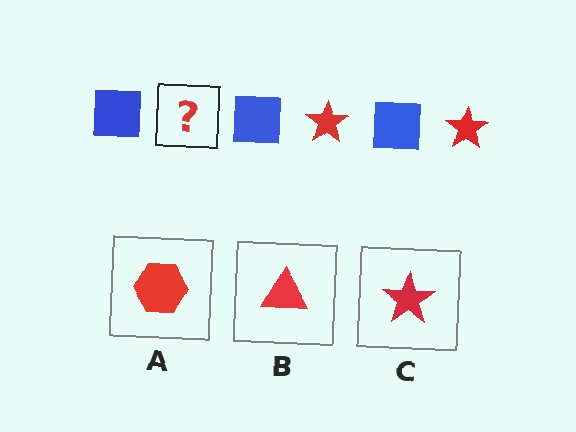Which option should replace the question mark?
Option C.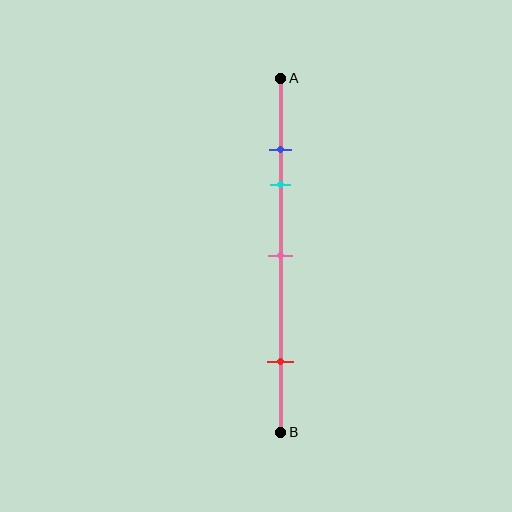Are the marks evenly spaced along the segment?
No, the marks are not evenly spaced.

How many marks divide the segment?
There are 4 marks dividing the segment.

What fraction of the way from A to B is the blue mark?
The blue mark is approximately 20% (0.2) of the way from A to B.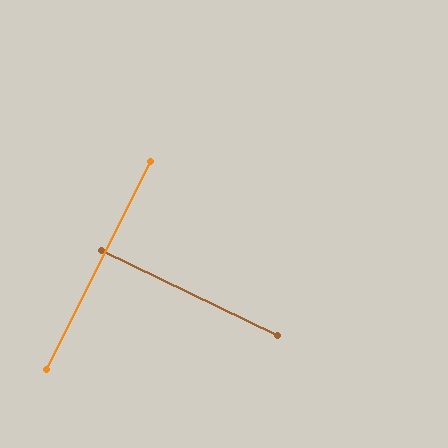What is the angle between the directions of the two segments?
Approximately 89 degrees.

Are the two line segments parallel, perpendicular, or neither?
Perpendicular — they meet at approximately 89°.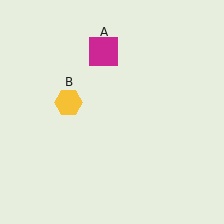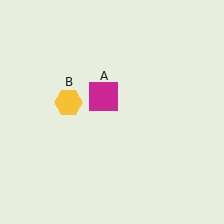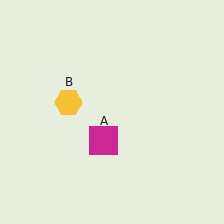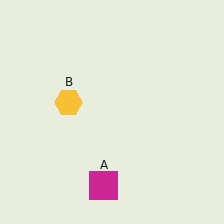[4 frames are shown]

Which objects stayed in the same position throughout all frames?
Yellow hexagon (object B) remained stationary.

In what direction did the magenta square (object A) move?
The magenta square (object A) moved down.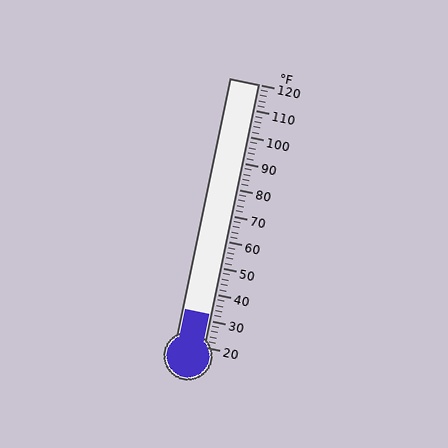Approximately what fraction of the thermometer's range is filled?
The thermometer is filled to approximately 10% of its range.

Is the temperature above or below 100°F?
The temperature is below 100°F.